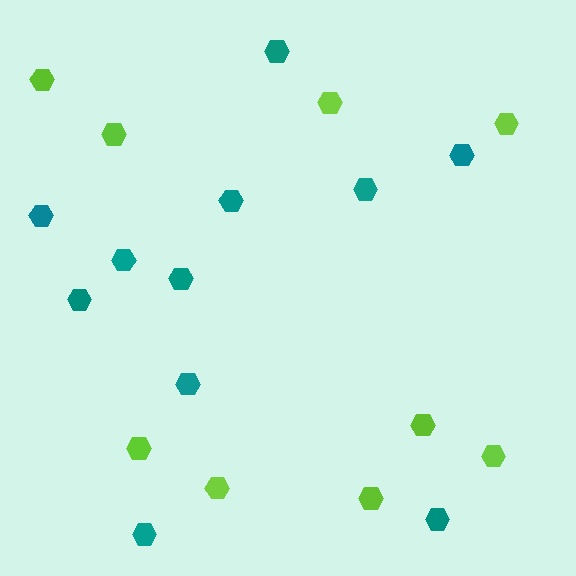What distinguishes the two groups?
There are 2 groups: one group of lime hexagons (9) and one group of teal hexagons (11).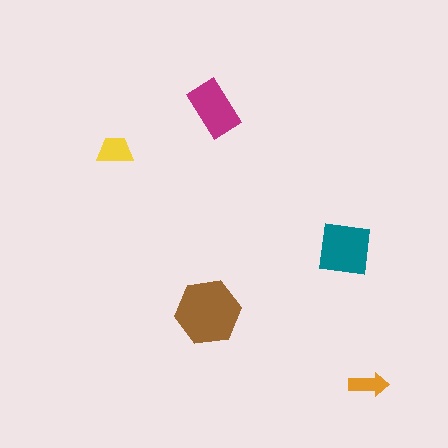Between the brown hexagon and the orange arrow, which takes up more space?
The brown hexagon.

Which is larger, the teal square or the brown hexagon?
The brown hexagon.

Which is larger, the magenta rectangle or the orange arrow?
The magenta rectangle.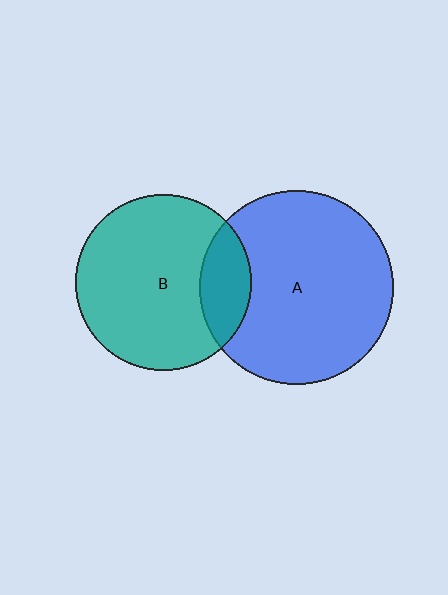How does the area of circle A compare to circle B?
Approximately 1.2 times.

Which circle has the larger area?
Circle A (blue).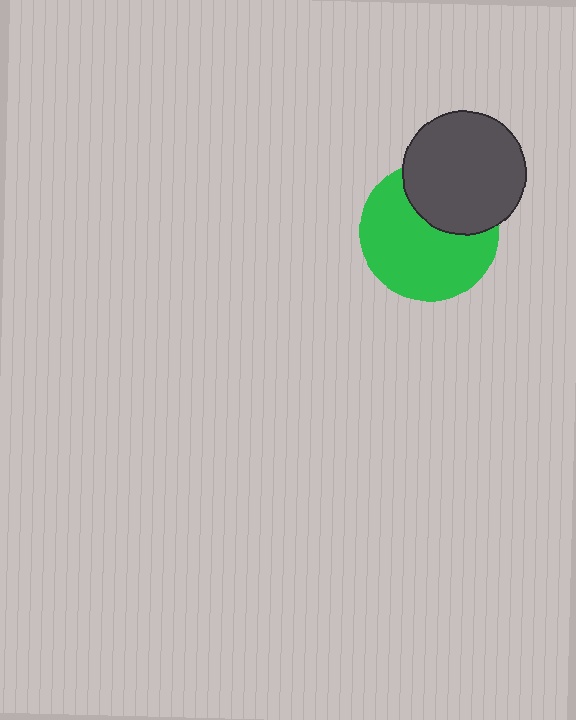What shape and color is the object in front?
The object in front is a dark gray circle.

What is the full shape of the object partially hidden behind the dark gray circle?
The partially hidden object is a green circle.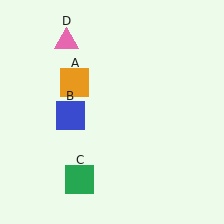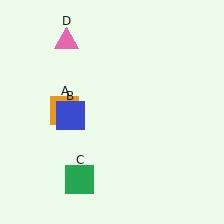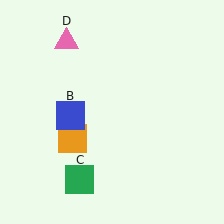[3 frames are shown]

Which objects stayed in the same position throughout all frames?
Blue square (object B) and green square (object C) and pink triangle (object D) remained stationary.